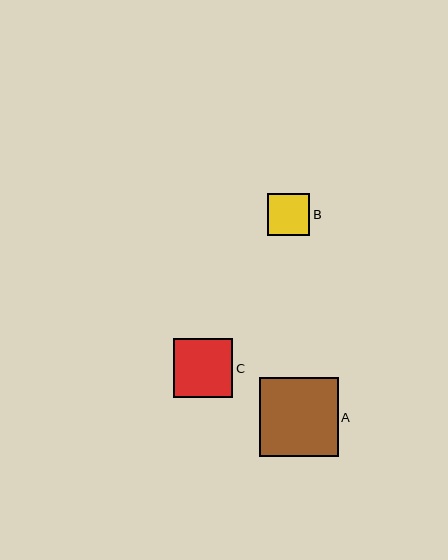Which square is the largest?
Square A is the largest with a size of approximately 79 pixels.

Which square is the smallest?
Square B is the smallest with a size of approximately 42 pixels.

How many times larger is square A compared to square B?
Square A is approximately 1.9 times the size of square B.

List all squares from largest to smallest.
From largest to smallest: A, C, B.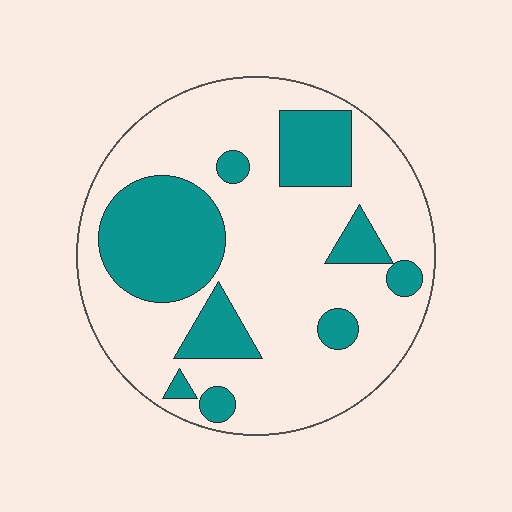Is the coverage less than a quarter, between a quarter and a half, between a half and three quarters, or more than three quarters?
Between a quarter and a half.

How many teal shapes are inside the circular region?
9.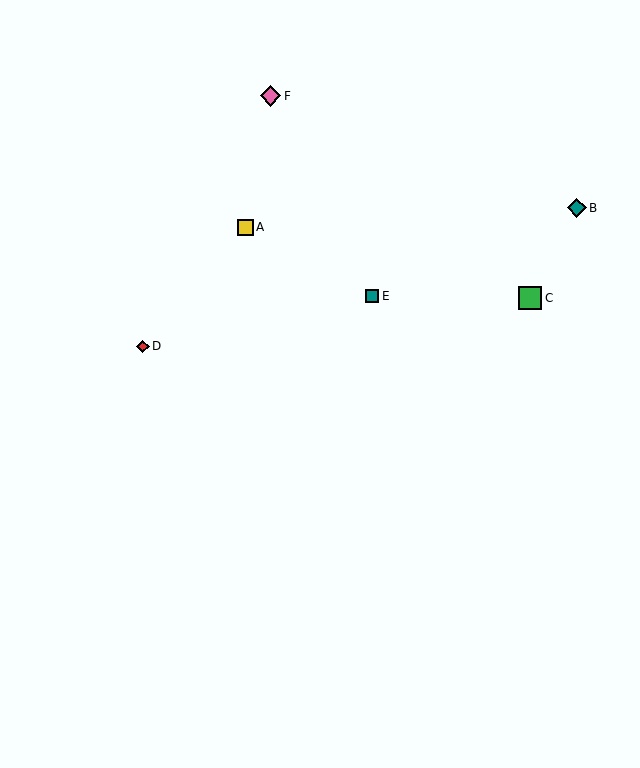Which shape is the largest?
The green square (labeled C) is the largest.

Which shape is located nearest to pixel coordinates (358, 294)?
The teal square (labeled E) at (372, 296) is nearest to that location.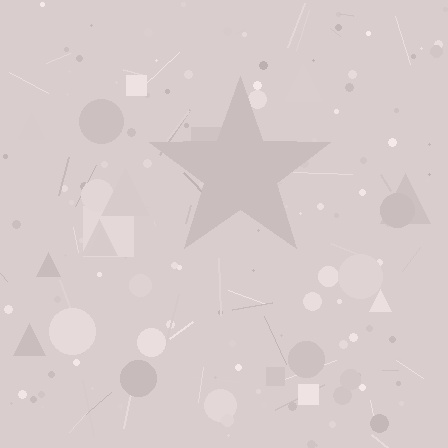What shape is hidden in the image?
A star is hidden in the image.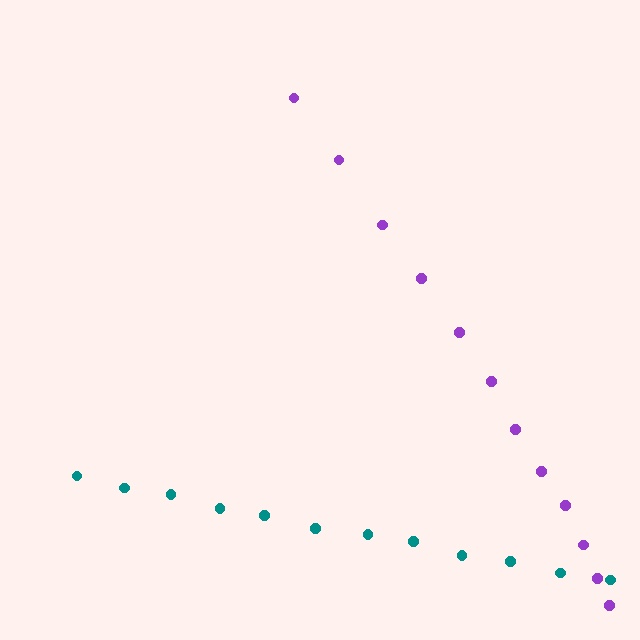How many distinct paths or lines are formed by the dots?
There are 2 distinct paths.